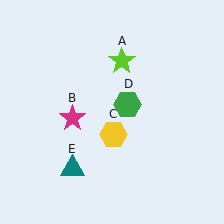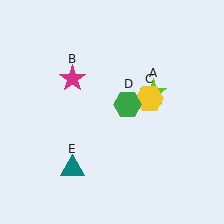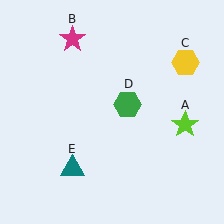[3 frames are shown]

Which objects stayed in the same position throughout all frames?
Green hexagon (object D) and teal triangle (object E) remained stationary.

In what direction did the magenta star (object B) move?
The magenta star (object B) moved up.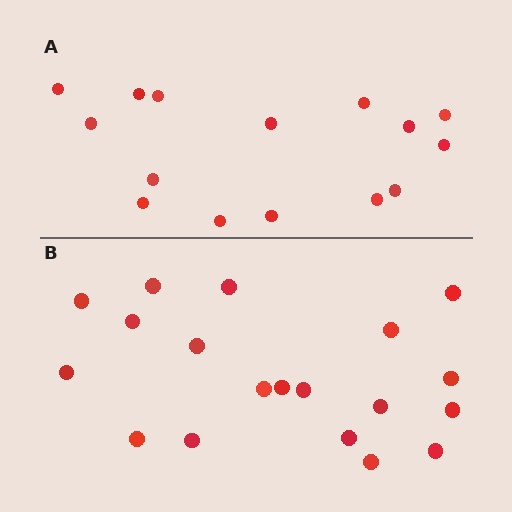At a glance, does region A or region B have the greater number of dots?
Region B (the bottom region) has more dots.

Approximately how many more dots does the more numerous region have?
Region B has about 4 more dots than region A.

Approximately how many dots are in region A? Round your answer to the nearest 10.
About 20 dots. (The exact count is 15, which rounds to 20.)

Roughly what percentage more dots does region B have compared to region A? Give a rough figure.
About 25% more.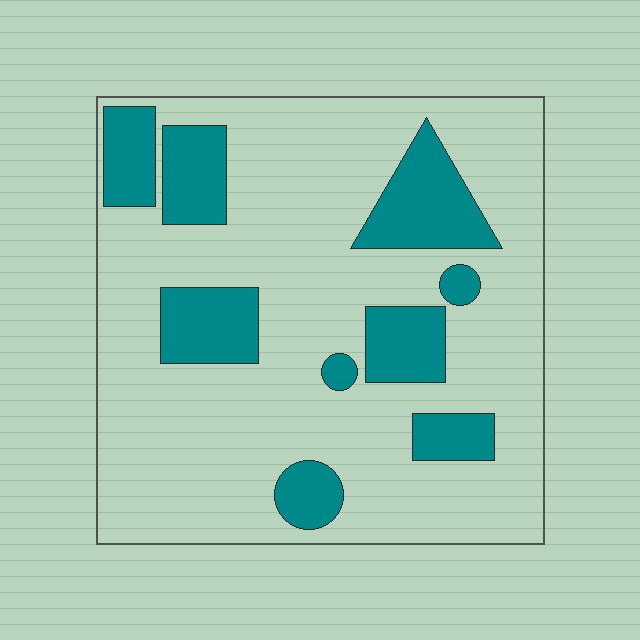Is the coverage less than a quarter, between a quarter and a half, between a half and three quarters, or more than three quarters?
Less than a quarter.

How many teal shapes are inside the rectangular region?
9.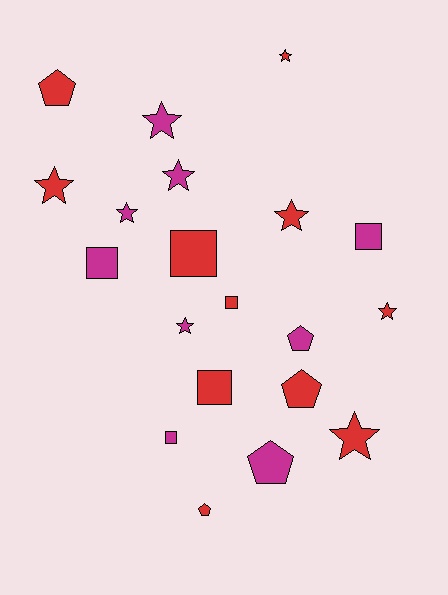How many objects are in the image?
There are 20 objects.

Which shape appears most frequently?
Star, with 9 objects.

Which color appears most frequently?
Red, with 11 objects.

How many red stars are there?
There are 5 red stars.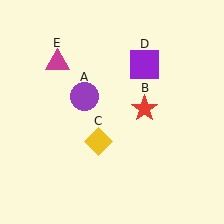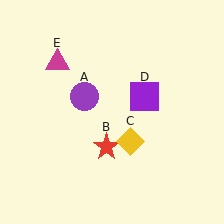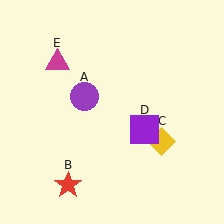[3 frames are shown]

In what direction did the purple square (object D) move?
The purple square (object D) moved down.